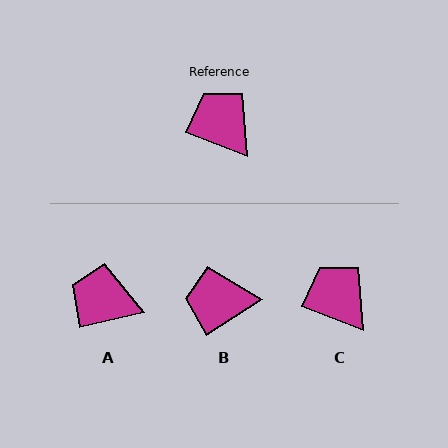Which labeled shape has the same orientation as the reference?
C.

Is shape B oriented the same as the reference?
No, it is off by about 55 degrees.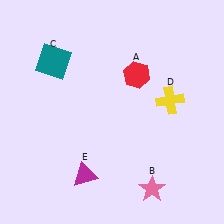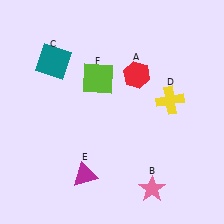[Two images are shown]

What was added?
A lime square (F) was added in Image 2.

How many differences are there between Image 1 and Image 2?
There is 1 difference between the two images.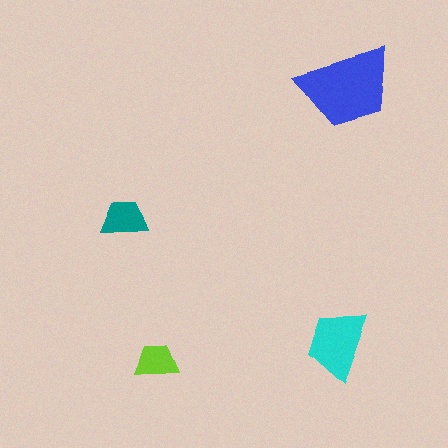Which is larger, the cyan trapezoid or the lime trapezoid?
The cyan one.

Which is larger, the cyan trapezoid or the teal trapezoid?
The cyan one.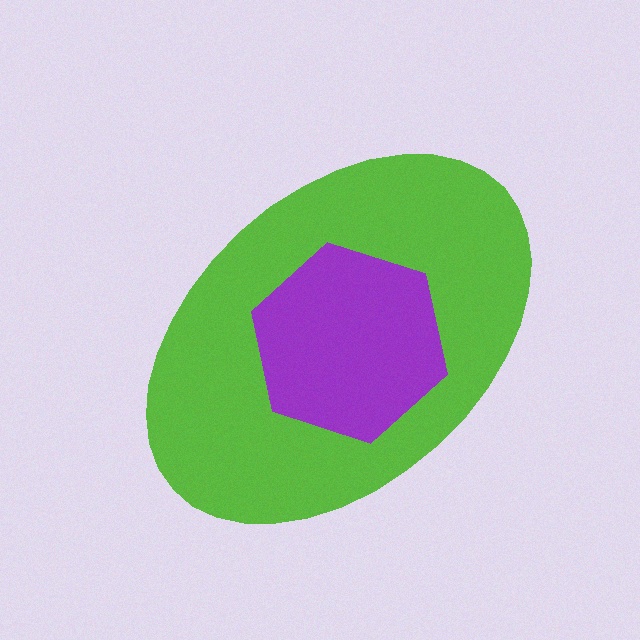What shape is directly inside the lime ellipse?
The purple hexagon.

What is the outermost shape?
The lime ellipse.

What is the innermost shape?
The purple hexagon.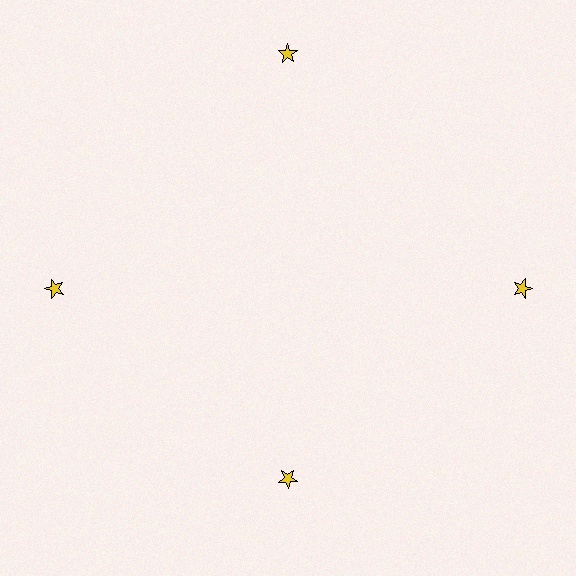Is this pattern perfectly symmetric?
No. The 4 yellow stars are arranged in a ring, but one element near the 6 o'clock position is pulled inward toward the center, breaking the 4-fold rotational symmetry.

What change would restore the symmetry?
The symmetry would be restored by moving it outward, back onto the ring so that all 4 stars sit at equal angles and equal distance from the center.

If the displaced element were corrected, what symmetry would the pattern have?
It would have 4-fold rotational symmetry — the pattern would map onto itself every 90 degrees.